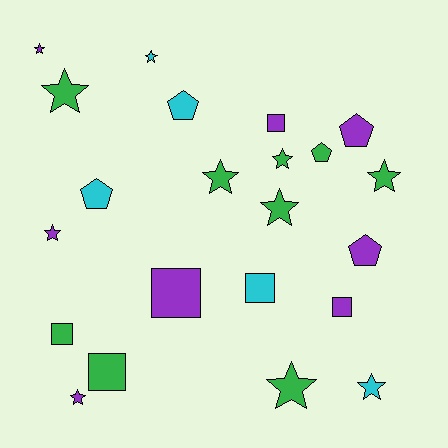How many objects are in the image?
There are 22 objects.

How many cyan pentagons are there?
There are 2 cyan pentagons.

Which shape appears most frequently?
Star, with 11 objects.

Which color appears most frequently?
Green, with 9 objects.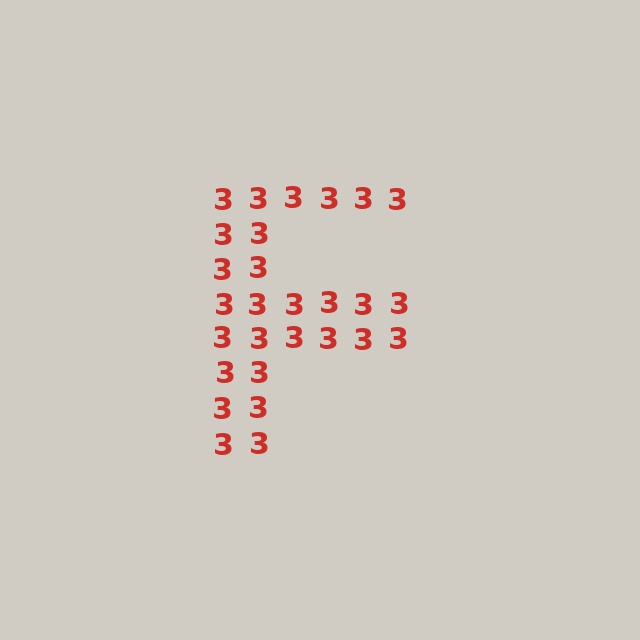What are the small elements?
The small elements are digit 3's.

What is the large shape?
The large shape is the letter F.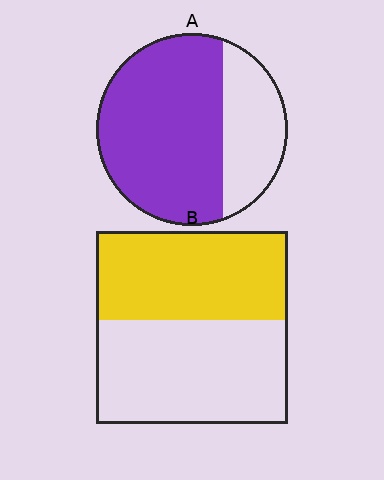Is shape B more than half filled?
Roughly half.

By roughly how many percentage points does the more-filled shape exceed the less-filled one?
By roughly 25 percentage points (A over B).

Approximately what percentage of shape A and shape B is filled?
A is approximately 70% and B is approximately 45%.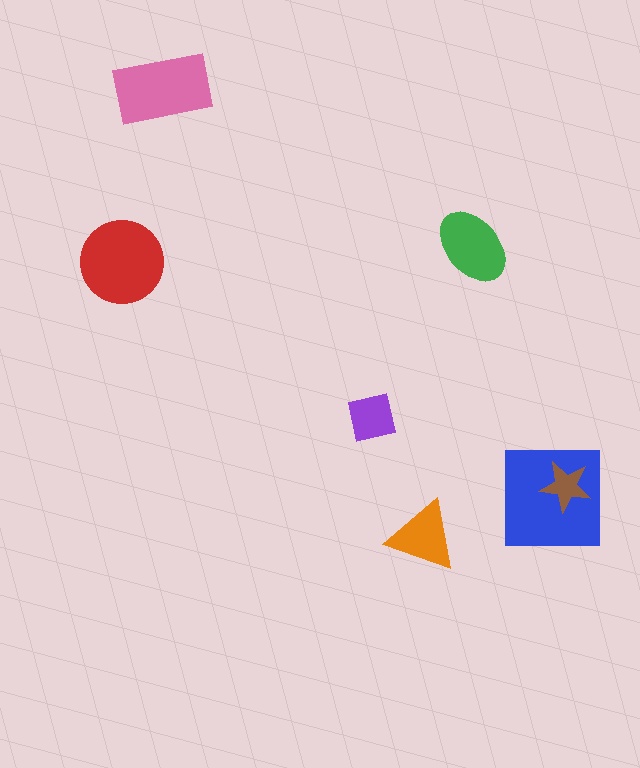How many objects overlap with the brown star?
1 object overlaps with the brown star.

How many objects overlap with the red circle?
0 objects overlap with the red circle.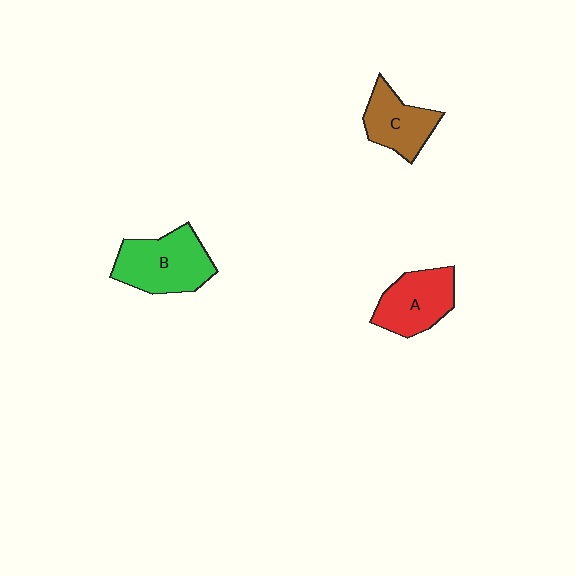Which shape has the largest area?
Shape B (green).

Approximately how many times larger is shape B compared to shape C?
Approximately 1.4 times.